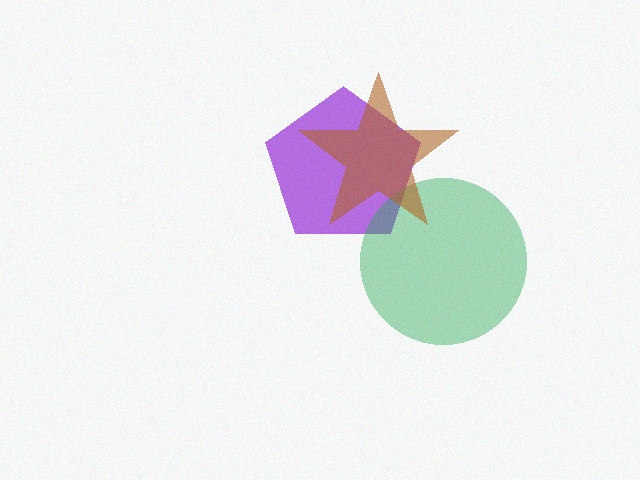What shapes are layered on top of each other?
The layered shapes are: a purple pentagon, a green circle, a brown star.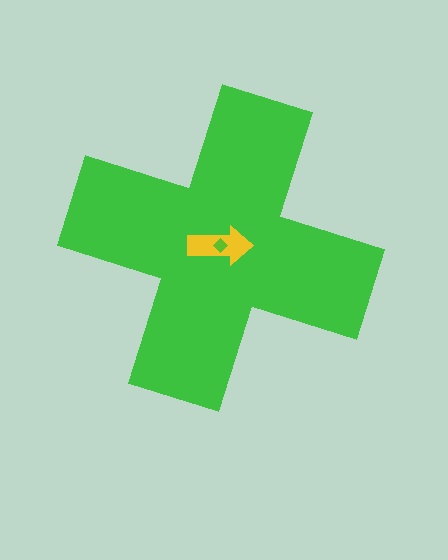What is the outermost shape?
The green cross.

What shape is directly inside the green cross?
The yellow arrow.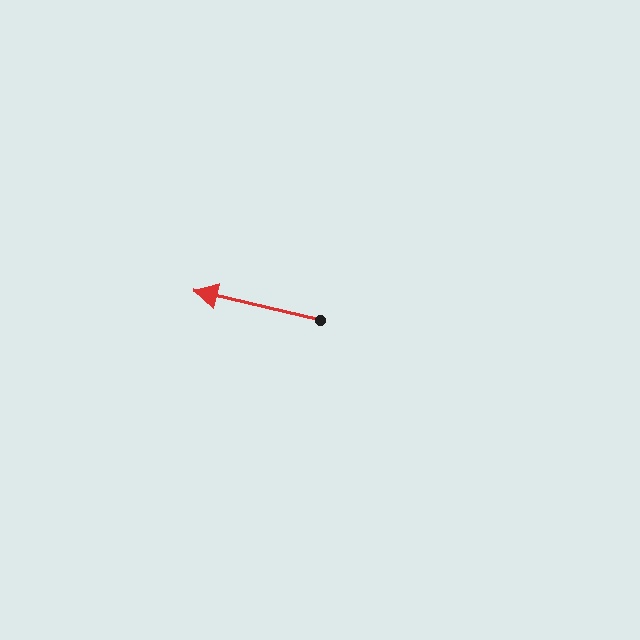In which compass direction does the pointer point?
West.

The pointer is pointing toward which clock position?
Roughly 9 o'clock.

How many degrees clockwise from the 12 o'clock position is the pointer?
Approximately 283 degrees.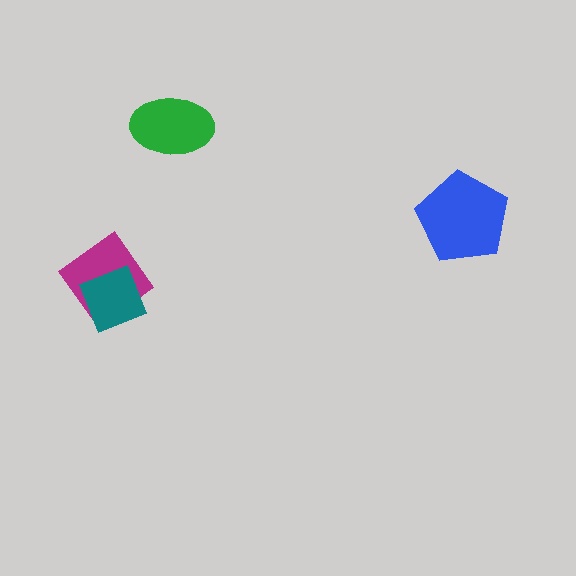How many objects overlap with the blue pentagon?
0 objects overlap with the blue pentagon.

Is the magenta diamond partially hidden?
Yes, it is partially covered by another shape.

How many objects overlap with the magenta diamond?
1 object overlaps with the magenta diamond.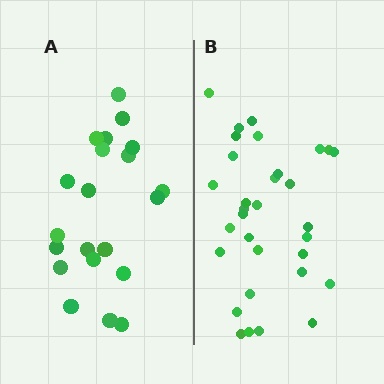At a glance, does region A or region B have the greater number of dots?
Region B (the right region) has more dots.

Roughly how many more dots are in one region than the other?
Region B has roughly 12 or so more dots than region A.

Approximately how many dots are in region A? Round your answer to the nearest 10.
About 20 dots. (The exact count is 21, which rounds to 20.)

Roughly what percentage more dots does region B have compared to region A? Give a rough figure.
About 50% more.